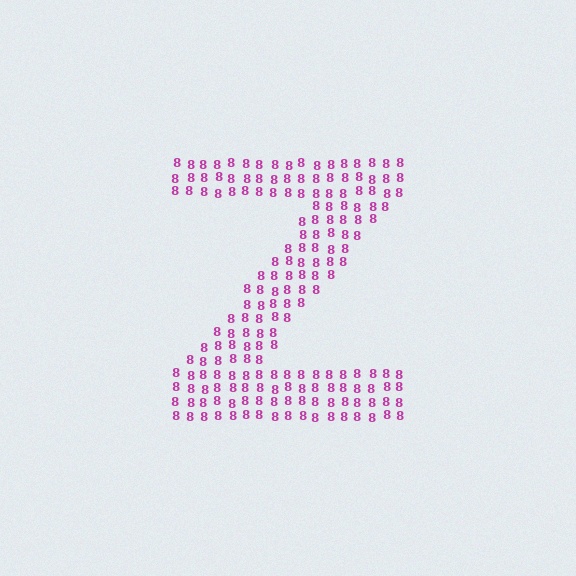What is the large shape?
The large shape is the letter Z.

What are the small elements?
The small elements are digit 8's.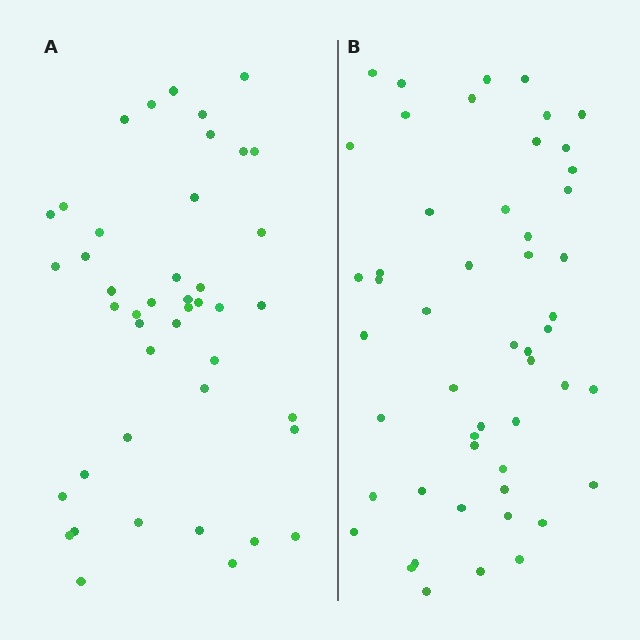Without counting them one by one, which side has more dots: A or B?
Region B (the right region) has more dots.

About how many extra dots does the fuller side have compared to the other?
Region B has roughly 8 or so more dots than region A.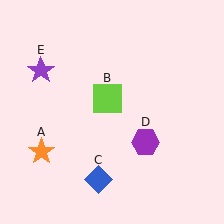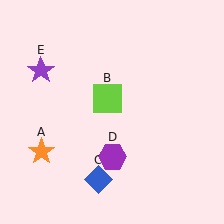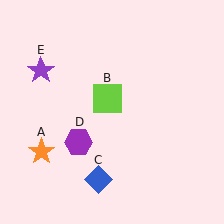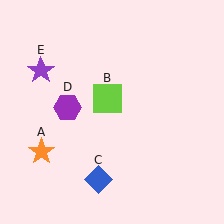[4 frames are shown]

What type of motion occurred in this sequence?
The purple hexagon (object D) rotated clockwise around the center of the scene.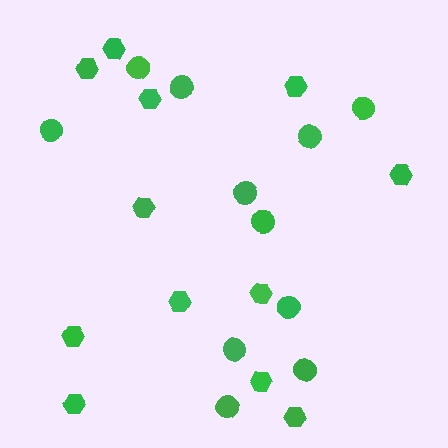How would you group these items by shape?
There are 2 groups: one group of circles (11) and one group of hexagons (12).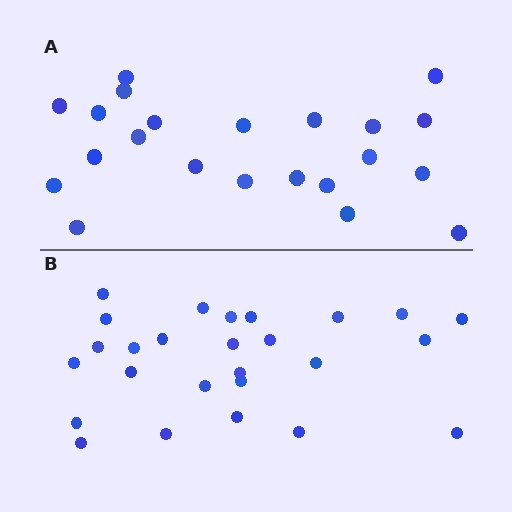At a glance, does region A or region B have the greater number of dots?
Region B (the bottom region) has more dots.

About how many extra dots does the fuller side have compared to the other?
Region B has about 4 more dots than region A.